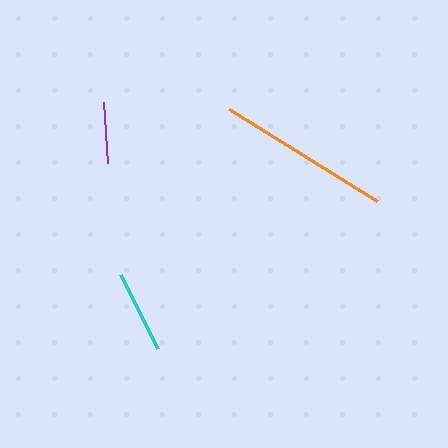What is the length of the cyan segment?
The cyan segment is approximately 82 pixels long.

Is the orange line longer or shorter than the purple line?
The orange line is longer than the purple line.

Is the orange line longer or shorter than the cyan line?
The orange line is longer than the cyan line.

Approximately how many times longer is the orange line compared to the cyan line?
The orange line is approximately 2.1 times the length of the cyan line.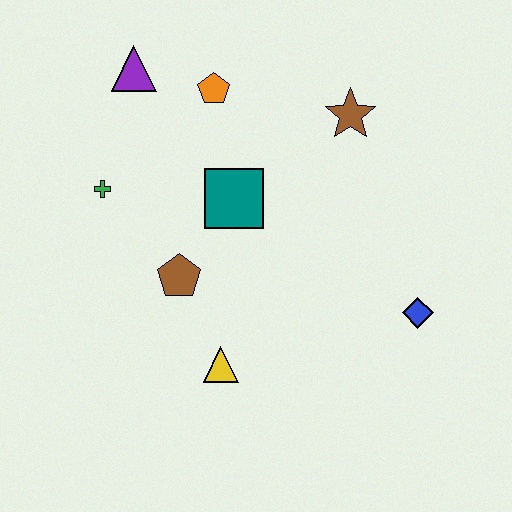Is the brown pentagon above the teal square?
No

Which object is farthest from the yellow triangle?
The purple triangle is farthest from the yellow triangle.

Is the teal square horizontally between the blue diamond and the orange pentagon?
Yes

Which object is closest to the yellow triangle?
The brown pentagon is closest to the yellow triangle.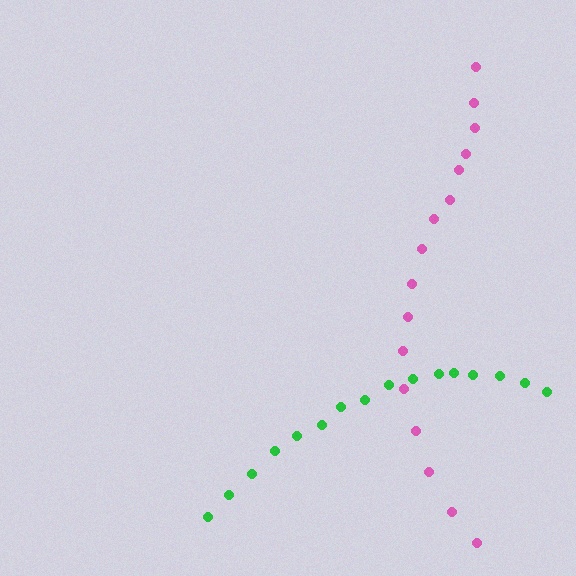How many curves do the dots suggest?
There are 2 distinct paths.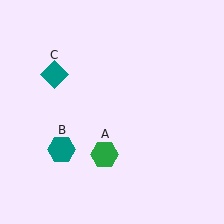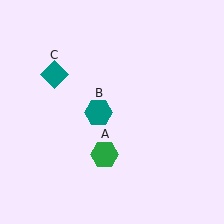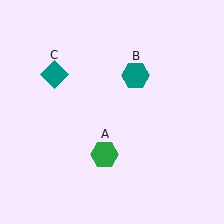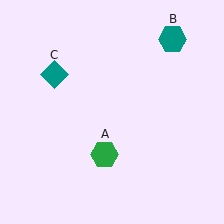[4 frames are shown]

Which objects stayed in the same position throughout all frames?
Green hexagon (object A) and teal diamond (object C) remained stationary.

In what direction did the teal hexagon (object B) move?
The teal hexagon (object B) moved up and to the right.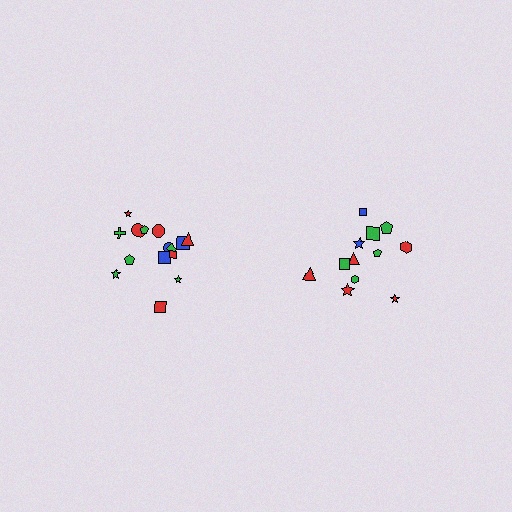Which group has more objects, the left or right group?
The left group.